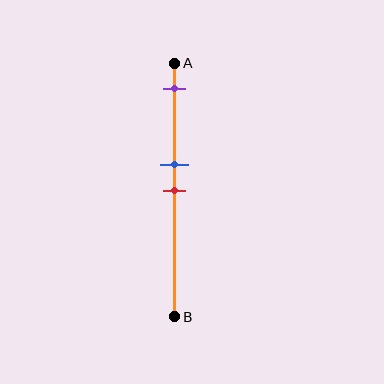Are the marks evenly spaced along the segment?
No, the marks are not evenly spaced.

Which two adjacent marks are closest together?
The blue and red marks are the closest adjacent pair.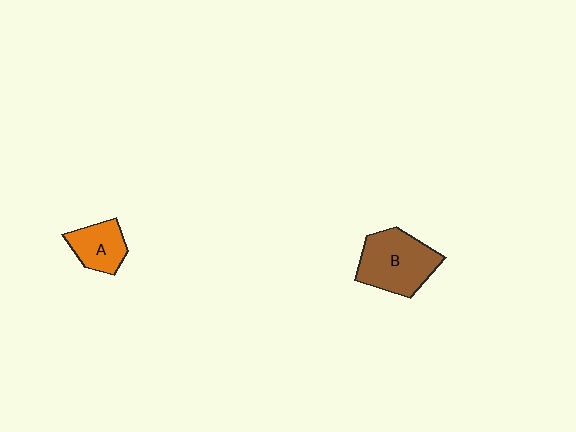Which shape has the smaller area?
Shape A (orange).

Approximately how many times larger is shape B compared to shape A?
Approximately 1.7 times.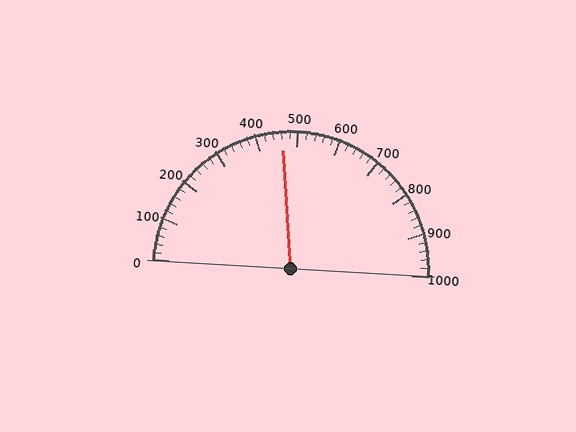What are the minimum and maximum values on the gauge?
The gauge ranges from 0 to 1000.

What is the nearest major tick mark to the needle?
The nearest major tick mark is 500.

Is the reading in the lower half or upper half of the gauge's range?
The reading is in the lower half of the range (0 to 1000).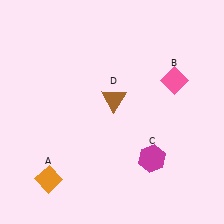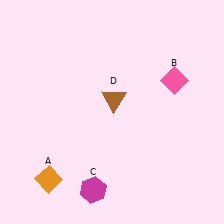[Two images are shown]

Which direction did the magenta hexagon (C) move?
The magenta hexagon (C) moved left.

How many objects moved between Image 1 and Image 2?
1 object moved between the two images.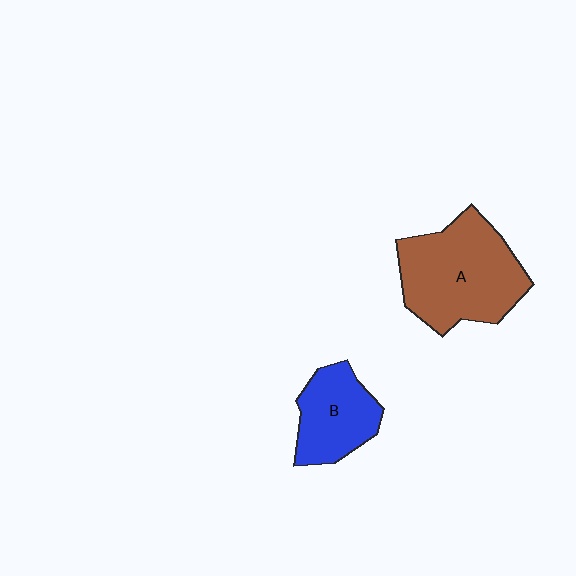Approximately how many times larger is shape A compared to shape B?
Approximately 1.7 times.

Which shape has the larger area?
Shape A (brown).